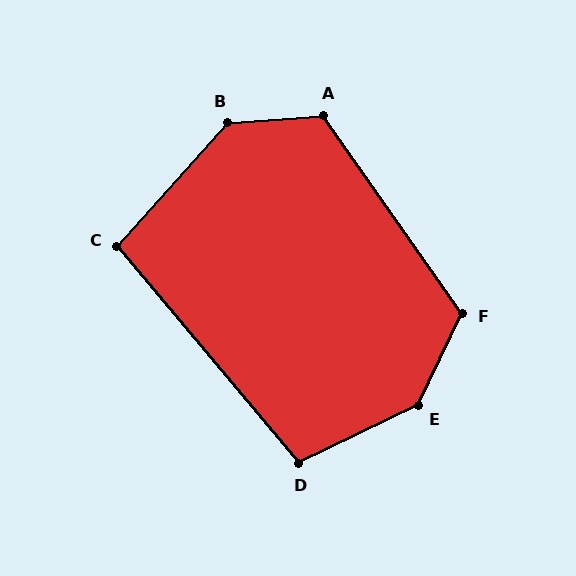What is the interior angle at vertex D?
Approximately 104 degrees (obtuse).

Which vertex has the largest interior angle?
E, at approximately 141 degrees.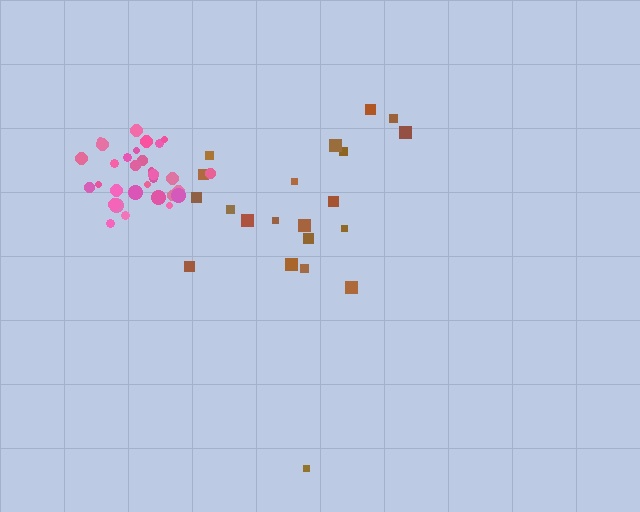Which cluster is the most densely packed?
Pink.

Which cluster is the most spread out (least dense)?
Brown.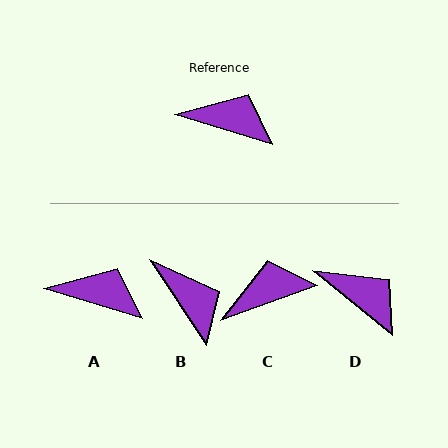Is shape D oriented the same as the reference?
No, it is off by about 22 degrees.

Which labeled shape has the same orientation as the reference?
A.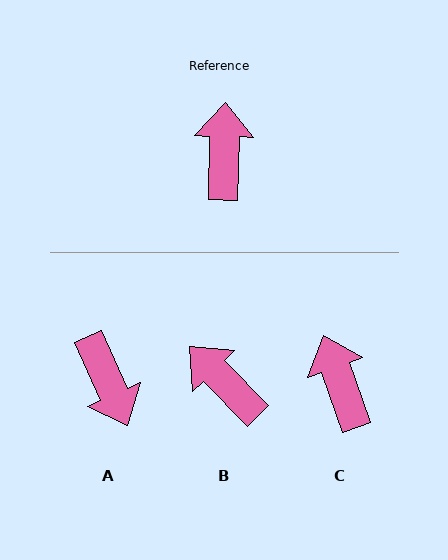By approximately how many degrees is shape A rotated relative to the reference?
Approximately 155 degrees clockwise.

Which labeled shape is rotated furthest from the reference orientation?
A, about 155 degrees away.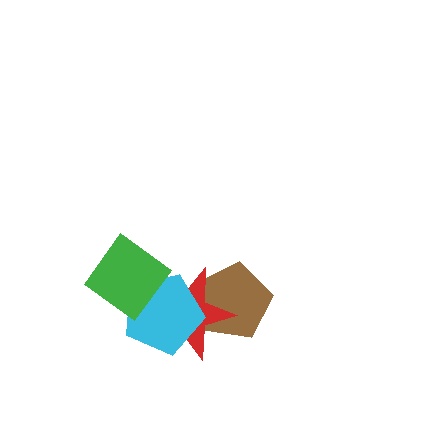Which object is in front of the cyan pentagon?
The green diamond is in front of the cyan pentagon.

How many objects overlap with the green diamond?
2 objects overlap with the green diamond.